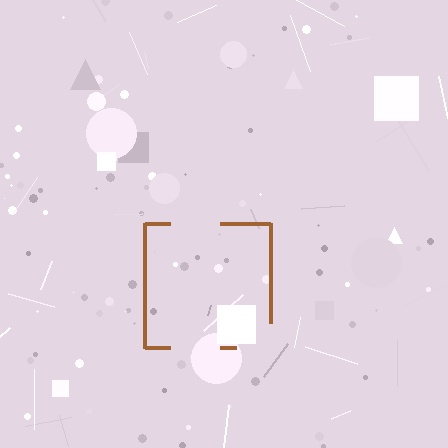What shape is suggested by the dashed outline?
The dashed outline suggests a square.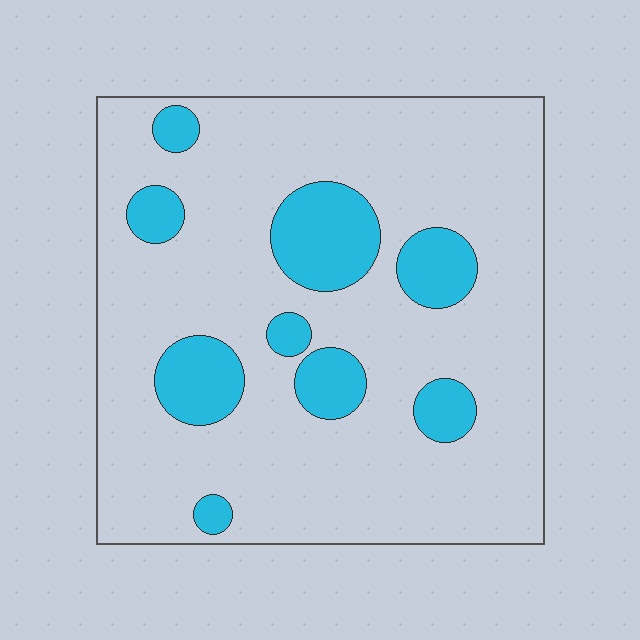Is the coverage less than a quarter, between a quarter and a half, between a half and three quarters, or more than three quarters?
Less than a quarter.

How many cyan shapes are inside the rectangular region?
9.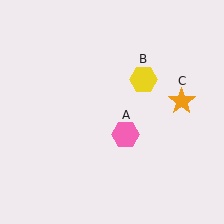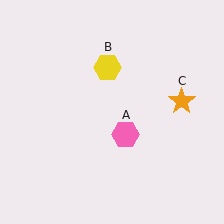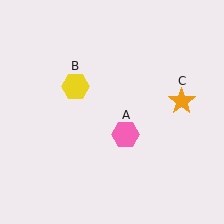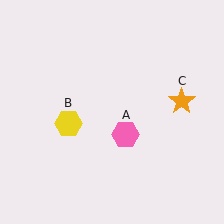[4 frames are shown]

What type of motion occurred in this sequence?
The yellow hexagon (object B) rotated counterclockwise around the center of the scene.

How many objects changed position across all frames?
1 object changed position: yellow hexagon (object B).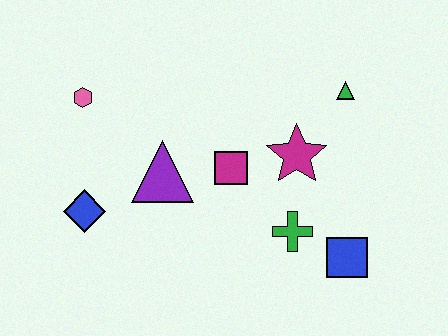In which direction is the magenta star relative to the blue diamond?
The magenta star is to the right of the blue diamond.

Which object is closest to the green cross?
The blue square is closest to the green cross.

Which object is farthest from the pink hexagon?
The blue square is farthest from the pink hexagon.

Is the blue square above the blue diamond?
No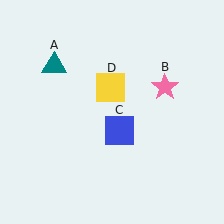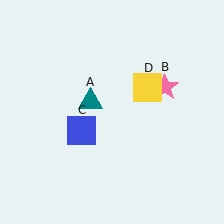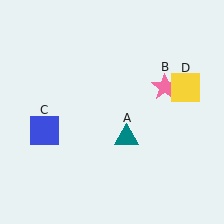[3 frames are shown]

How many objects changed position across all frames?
3 objects changed position: teal triangle (object A), blue square (object C), yellow square (object D).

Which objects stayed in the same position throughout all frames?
Pink star (object B) remained stationary.